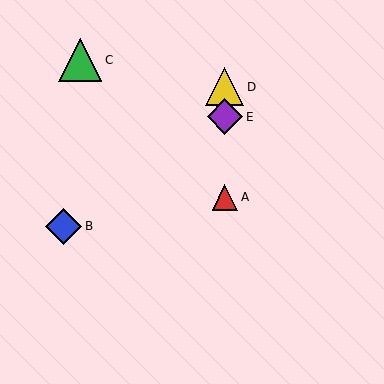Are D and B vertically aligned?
No, D is at x≈225 and B is at x≈64.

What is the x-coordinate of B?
Object B is at x≈64.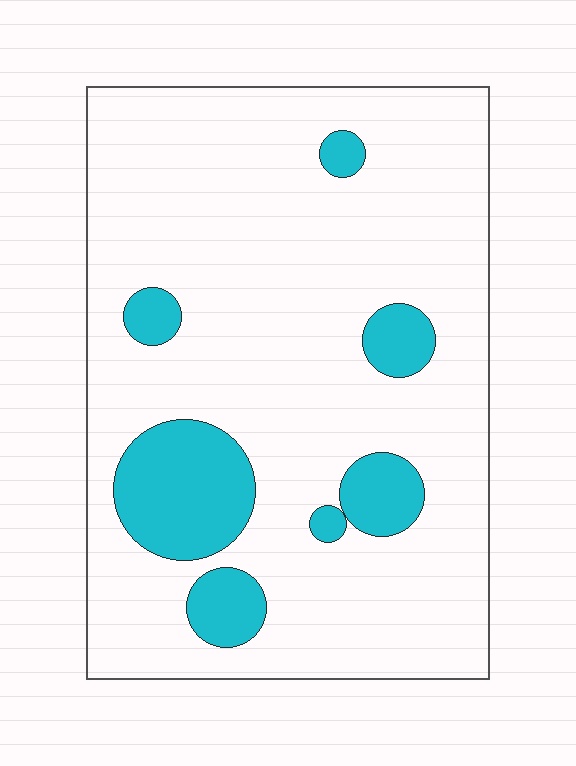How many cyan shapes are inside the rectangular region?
7.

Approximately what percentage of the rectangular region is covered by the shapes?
Approximately 15%.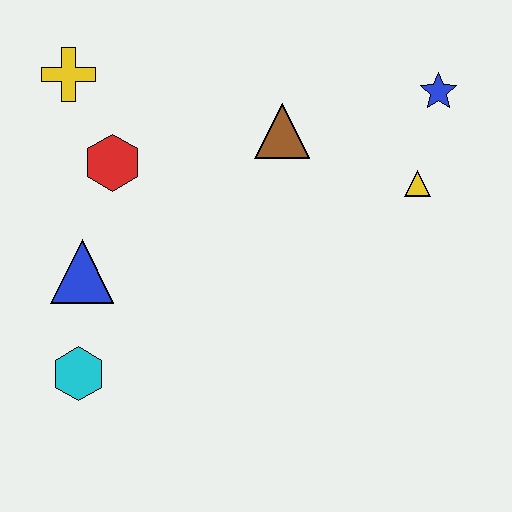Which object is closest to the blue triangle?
The cyan hexagon is closest to the blue triangle.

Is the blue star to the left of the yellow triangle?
No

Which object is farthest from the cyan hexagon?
The blue star is farthest from the cyan hexagon.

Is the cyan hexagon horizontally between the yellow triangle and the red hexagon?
No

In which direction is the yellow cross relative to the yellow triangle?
The yellow cross is to the left of the yellow triangle.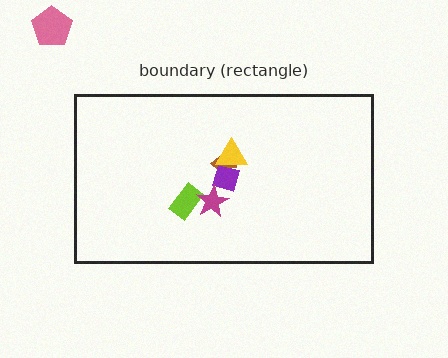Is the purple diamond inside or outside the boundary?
Inside.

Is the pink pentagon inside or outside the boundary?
Outside.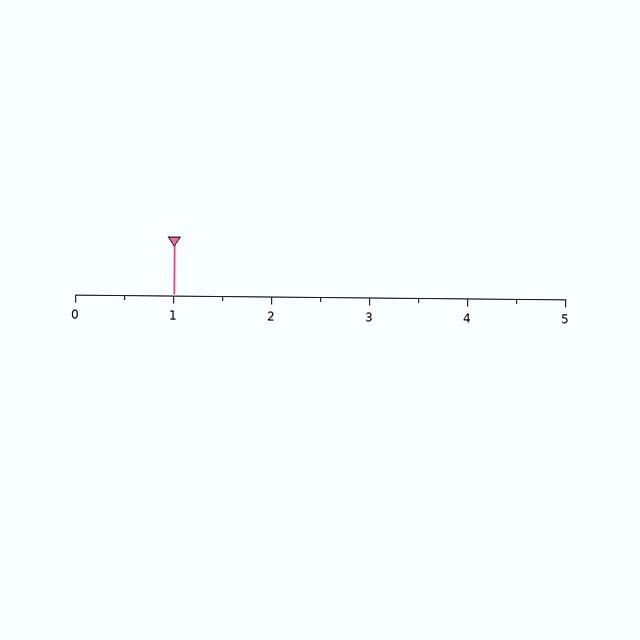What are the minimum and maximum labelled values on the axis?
The axis runs from 0 to 5.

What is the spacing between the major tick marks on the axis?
The major ticks are spaced 1 apart.